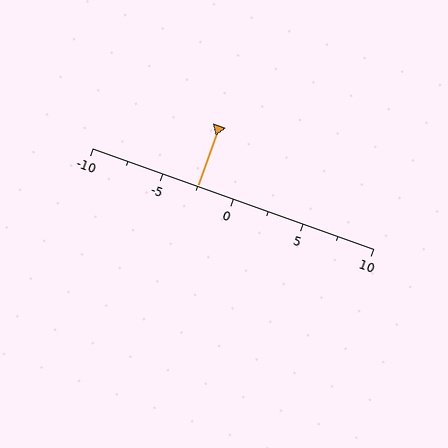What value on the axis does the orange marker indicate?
The marker indicates approximately -2.5.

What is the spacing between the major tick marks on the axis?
The major ticks are spaced 5 apart.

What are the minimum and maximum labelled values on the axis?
The axis runs from -10 to 10.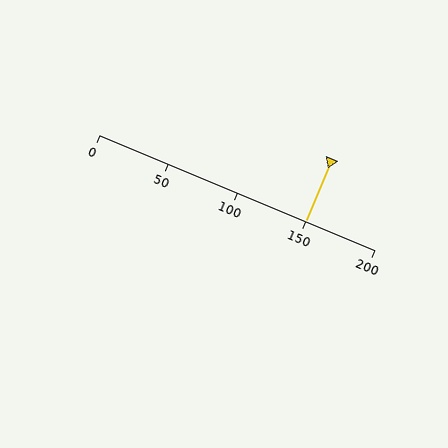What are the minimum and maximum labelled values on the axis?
The axis runs from 0 to 200.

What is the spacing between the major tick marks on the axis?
The major ticks are spaced 50 apart.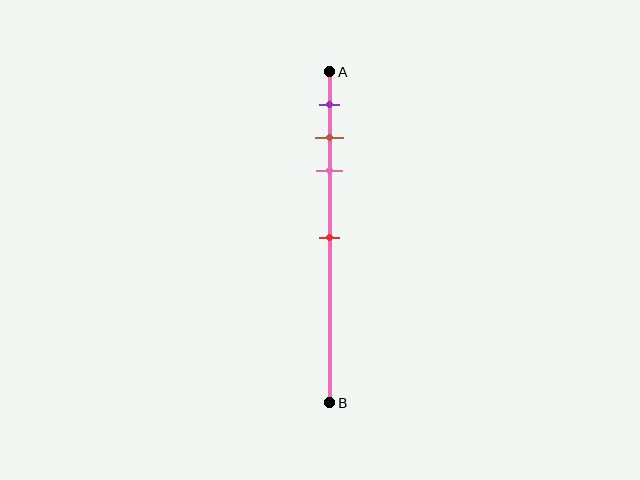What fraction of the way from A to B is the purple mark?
The purple mark is approximately 10% (0.1) of the way from A to B.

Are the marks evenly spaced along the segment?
No, the marks are not evenly spaced.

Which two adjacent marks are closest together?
The brown and pink marks are the closest adjacent pair.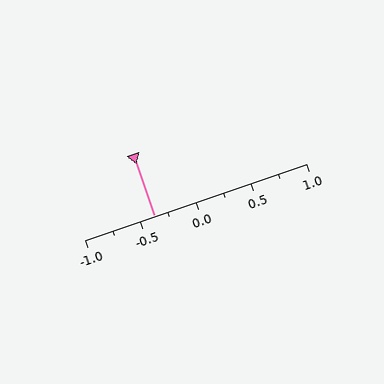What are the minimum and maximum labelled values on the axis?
The axis runs from -1.0 to 1.0.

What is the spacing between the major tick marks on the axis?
The major ticks are spaced 0.5 apart.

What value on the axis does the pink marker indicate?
The marker indicates approximately -0.38.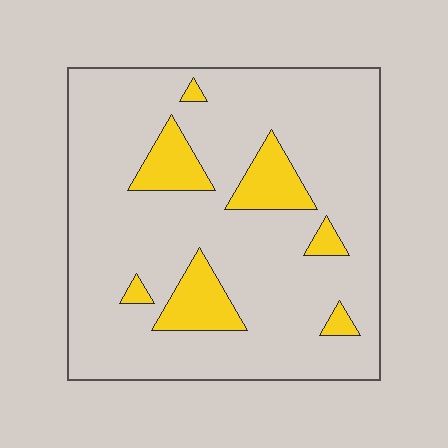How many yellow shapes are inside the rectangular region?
7.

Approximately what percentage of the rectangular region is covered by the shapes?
Approximately 15%.